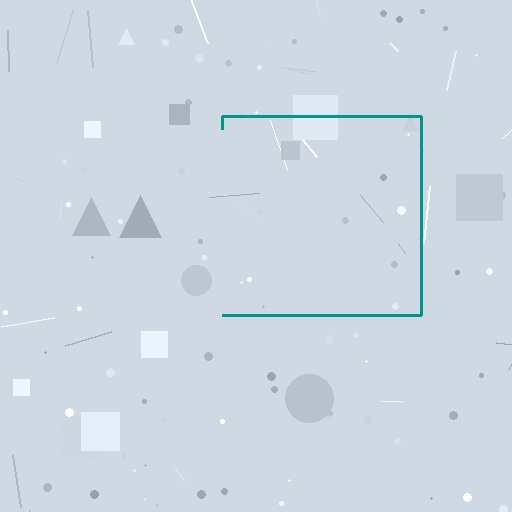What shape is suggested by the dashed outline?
The dashed outline suggests a square.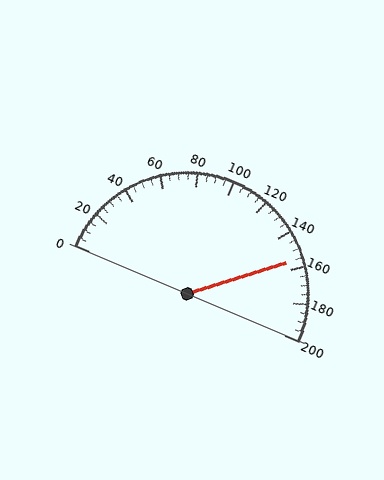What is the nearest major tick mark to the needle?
The nearest major tick mark is 160.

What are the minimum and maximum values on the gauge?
The gauge ranges from 0 to 200.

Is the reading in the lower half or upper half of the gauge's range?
The reading is in the upper half of the range (0 to 200).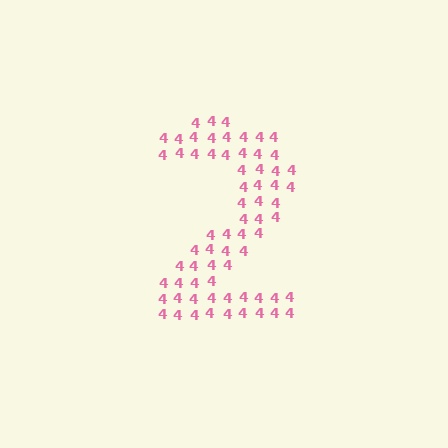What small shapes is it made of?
It is made of small digit 4's.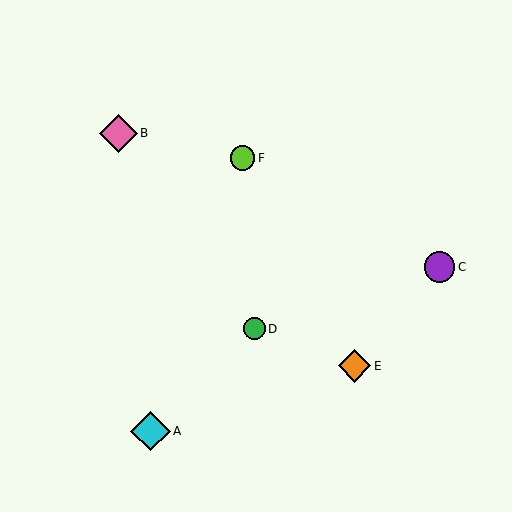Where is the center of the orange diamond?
The center of the orange diamond is at (355, 366).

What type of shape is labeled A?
Shape A is a cyan diamond.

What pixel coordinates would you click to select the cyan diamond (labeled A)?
Click at (150, 431) to select the cyan diamond A.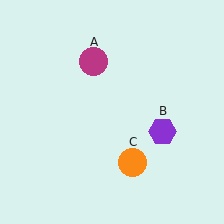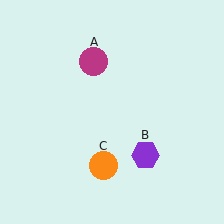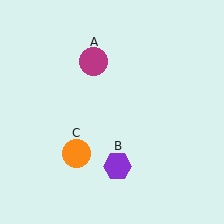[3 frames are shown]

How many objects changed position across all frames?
2 objects changed position: purple hexagon (object B), orange circle (object C).